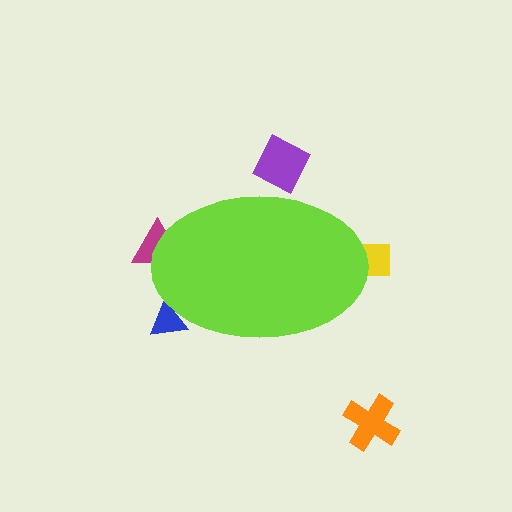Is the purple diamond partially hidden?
Yes, the purple diamond is partially hidden behind the lime ellipse.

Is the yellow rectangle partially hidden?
Yes, the yellow rectangle is partially hidden behind the lime ellipse.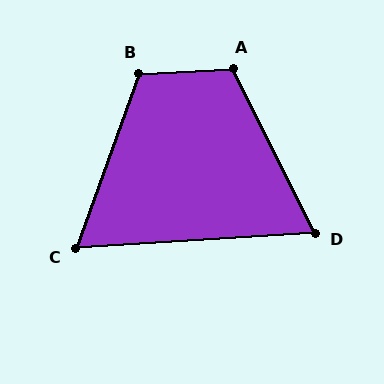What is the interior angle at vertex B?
Approximately 113 degrees (obtuse).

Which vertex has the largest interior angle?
A, at approximately 114 degrees.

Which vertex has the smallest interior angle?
C, at approximately 66 degrees.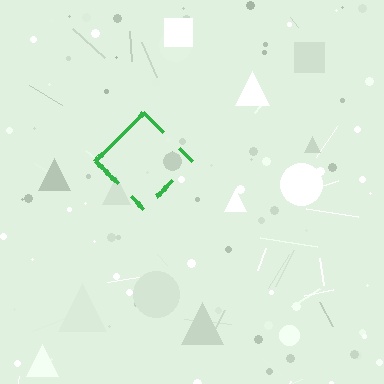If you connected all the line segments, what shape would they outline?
They would outline a diamond.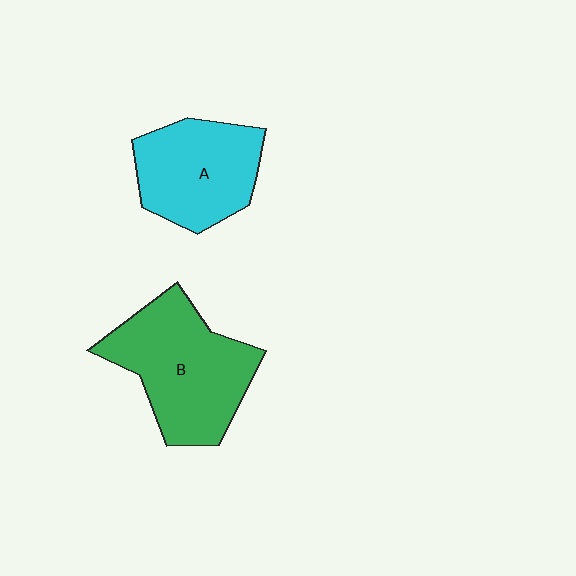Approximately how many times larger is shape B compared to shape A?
Approximately 1.3 times.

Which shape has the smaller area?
Shape A (cyan).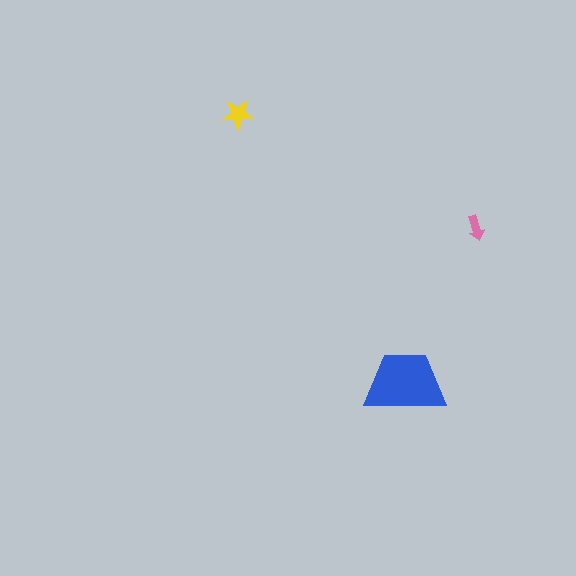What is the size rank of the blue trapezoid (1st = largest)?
1st.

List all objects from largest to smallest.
The blue trapezoid, the yellow star, the pink arrow.